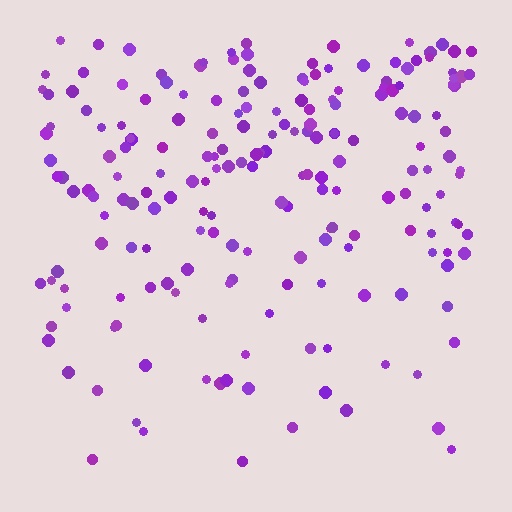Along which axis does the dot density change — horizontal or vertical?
Vertical.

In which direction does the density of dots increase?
From bottom to top, with the top side densest.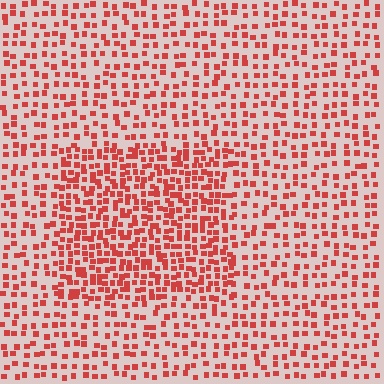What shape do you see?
I see a rectangle.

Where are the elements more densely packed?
The elements are more densely packed inside the rectangle boundary.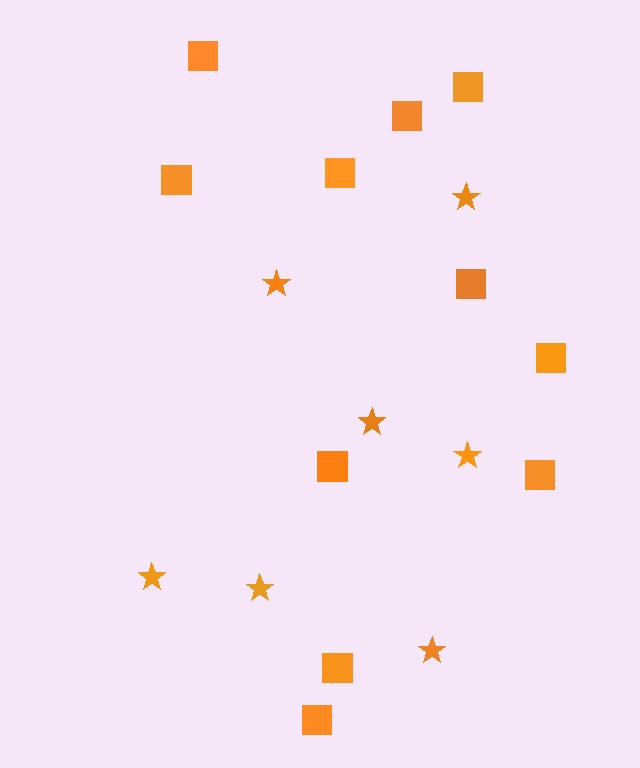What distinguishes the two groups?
There are 2 groups: one group of squares (11) and one group of stars (7).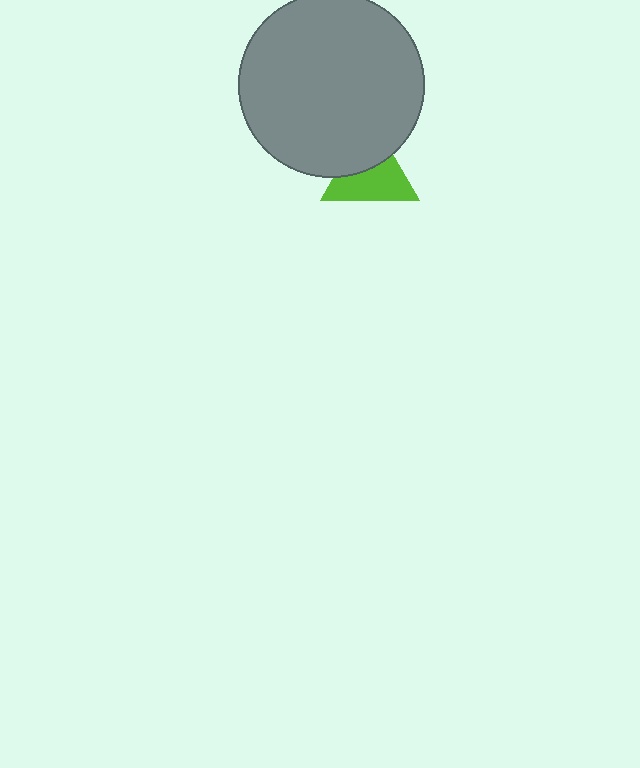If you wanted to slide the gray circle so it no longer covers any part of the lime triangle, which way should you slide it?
Slide it up — that is the most direct way to separate the two shapes.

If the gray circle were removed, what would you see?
You would see the complete lime triangle.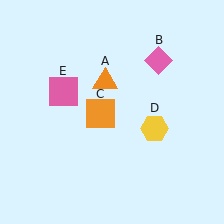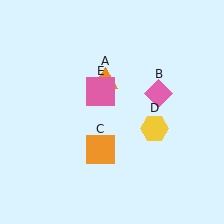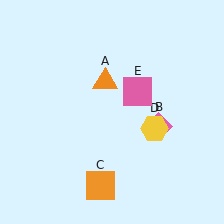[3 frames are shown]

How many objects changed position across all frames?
3 objects changed position: pink diamond (object B), orange square (object C), pink square (object E).